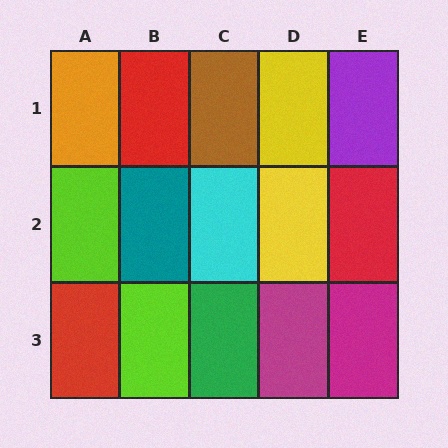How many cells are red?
3 cells are red.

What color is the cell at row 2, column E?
Red.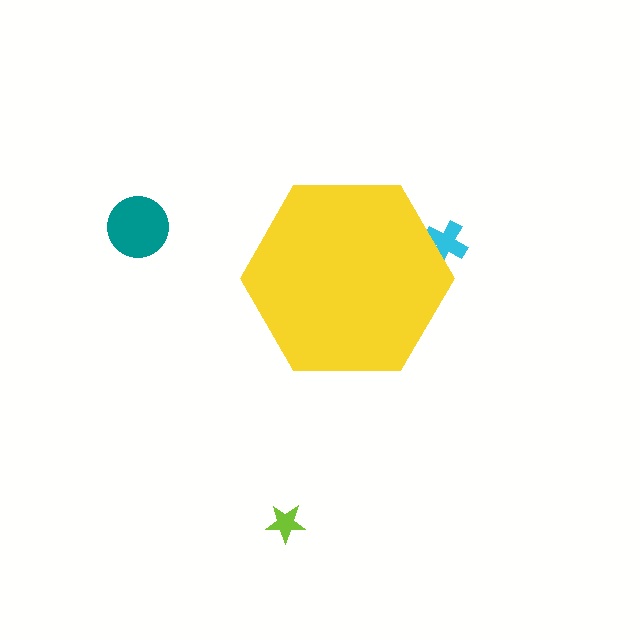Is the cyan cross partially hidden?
Yes, the cyan cross is partially hidden behind the yellow hexagon.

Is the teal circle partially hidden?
No, the teal circle is fully visible.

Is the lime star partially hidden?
No, the lime star is fully visible.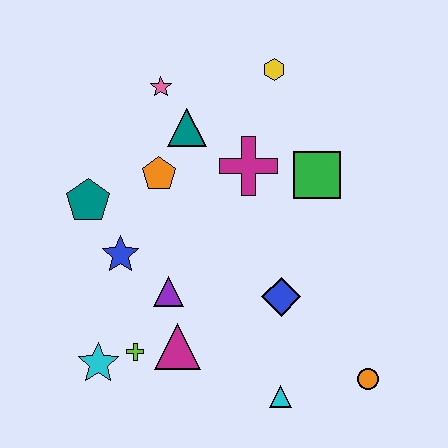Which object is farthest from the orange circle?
The pink star is farthest from the orange circle.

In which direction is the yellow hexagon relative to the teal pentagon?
The yellow hexagon is to the right of the teal pentagon.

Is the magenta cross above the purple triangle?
Yes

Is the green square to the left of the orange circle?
Yes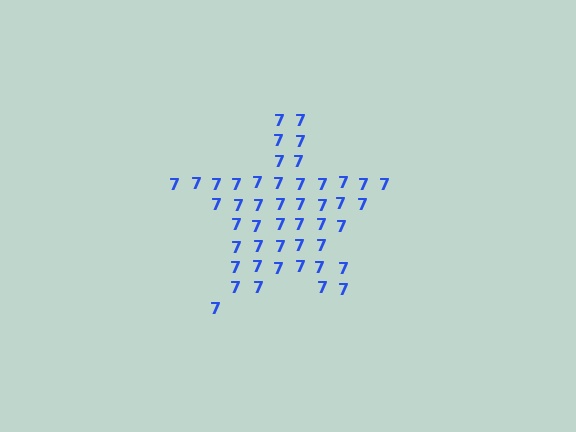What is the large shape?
The large shape is a star.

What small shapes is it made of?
It is made of small digit 7's.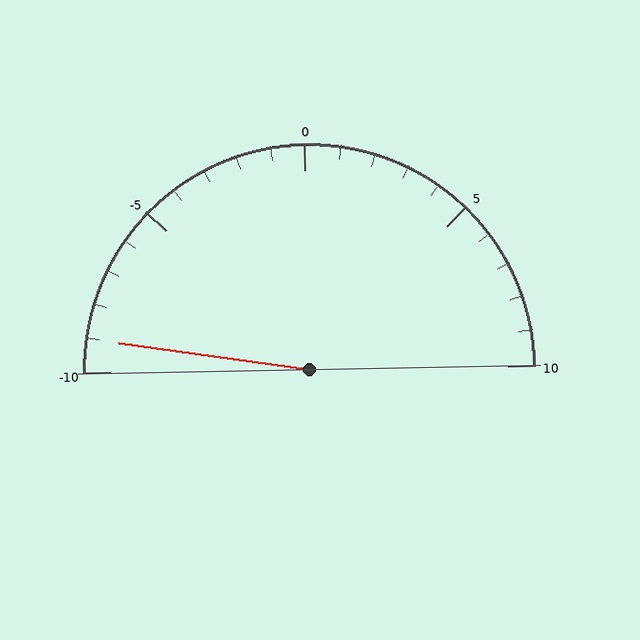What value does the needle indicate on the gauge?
The needle indicates approximately -9.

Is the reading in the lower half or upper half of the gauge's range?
The reading is in the lower half of the range (-10 to 10).